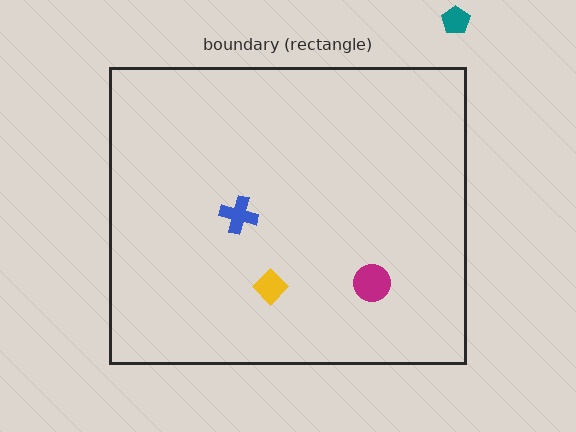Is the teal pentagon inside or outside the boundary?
Outside.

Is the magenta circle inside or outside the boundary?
Inside.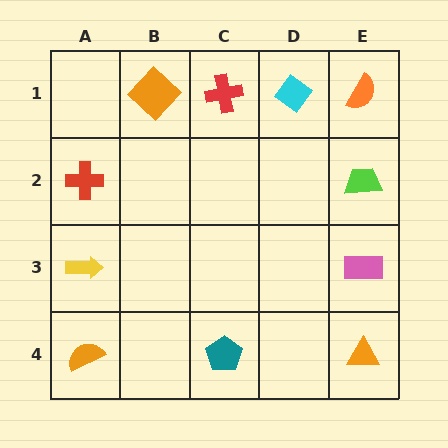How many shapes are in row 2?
2 shapes.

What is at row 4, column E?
An orange triangle.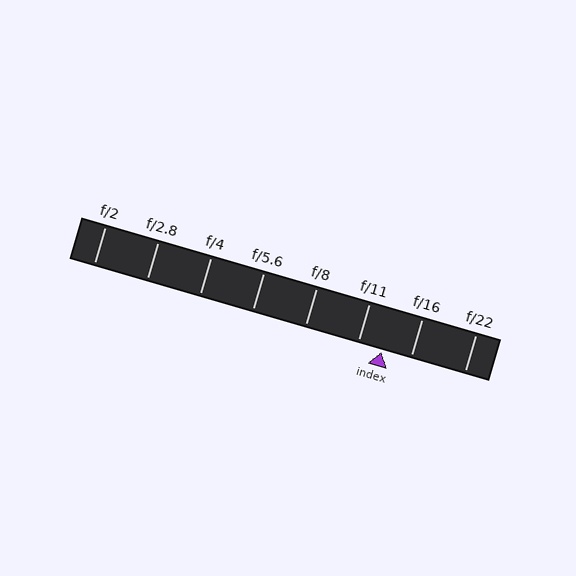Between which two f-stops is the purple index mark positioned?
The index mark is between f/11 and f/16.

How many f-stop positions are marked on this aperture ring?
There are 8 f-stop positions marked.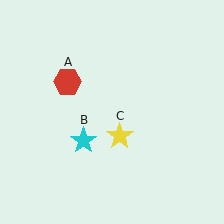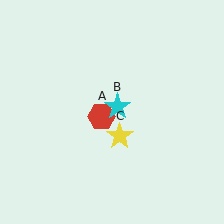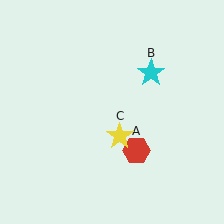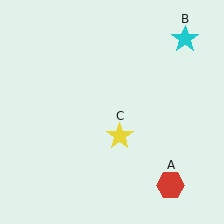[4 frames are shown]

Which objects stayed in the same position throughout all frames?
Yellow star (object C) remained stationary.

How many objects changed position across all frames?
2 objects changed position: red hexagon (object A), cyan star (object B).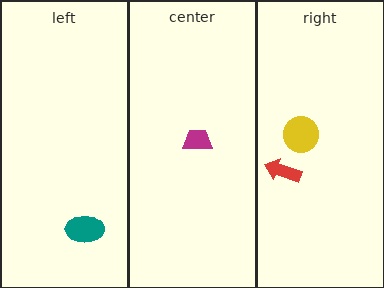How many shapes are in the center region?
1.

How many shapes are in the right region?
2.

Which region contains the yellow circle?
The right region.